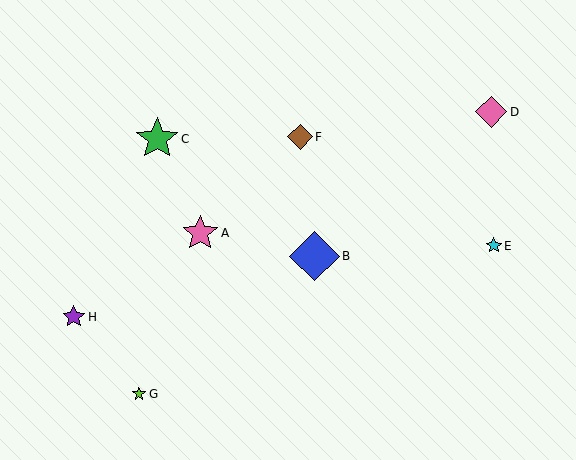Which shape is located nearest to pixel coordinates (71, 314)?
The purple star (labeled H) at (74, 317) is nearest to that location.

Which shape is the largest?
The blue diamond (labeled B) is the largest.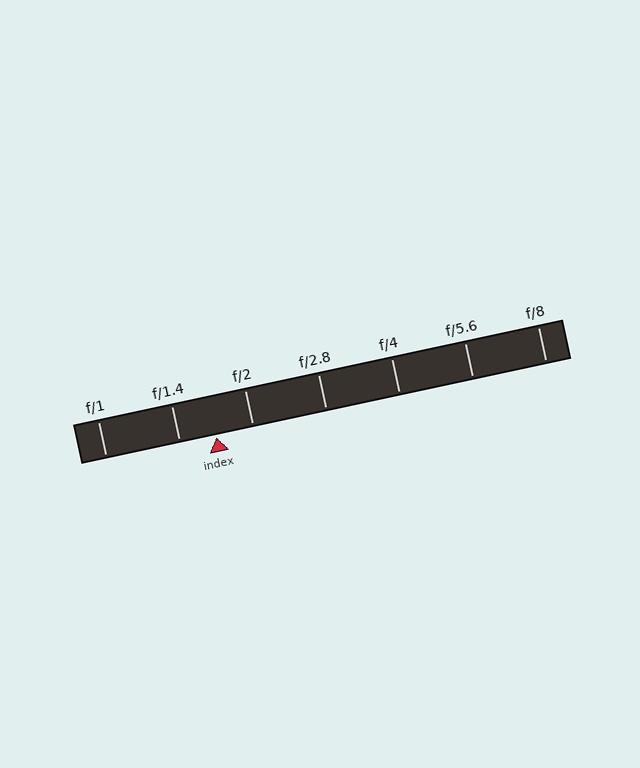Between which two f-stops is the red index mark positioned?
The index mark is between f/1.4 and f/2.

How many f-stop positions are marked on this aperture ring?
There are 7 f-stop positions marked.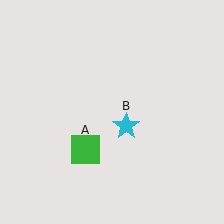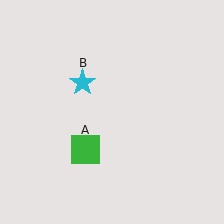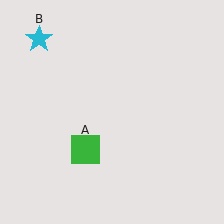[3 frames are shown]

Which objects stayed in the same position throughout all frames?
Green square (object A) remained stationary.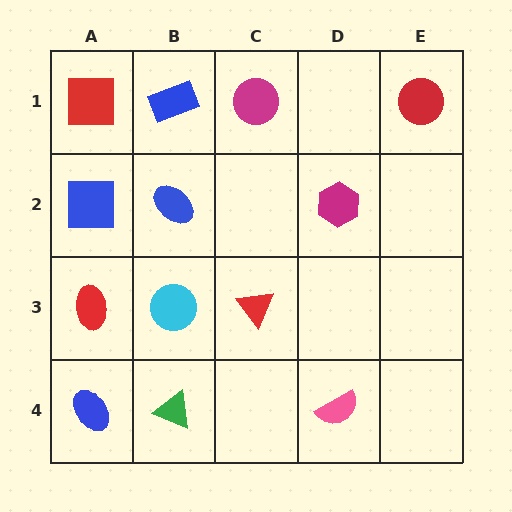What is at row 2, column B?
A blue ellipse.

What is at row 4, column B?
A green triangle.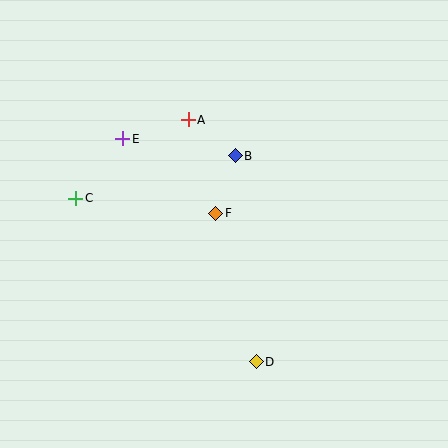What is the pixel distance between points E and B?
The distance between E and B is 114 pixels.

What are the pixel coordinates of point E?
Point E is at (123, 139).